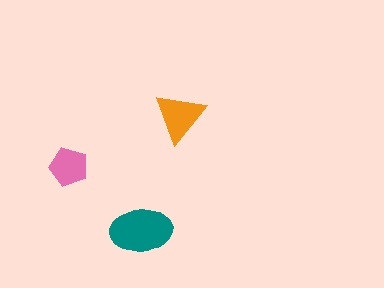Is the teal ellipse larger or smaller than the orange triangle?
Larger.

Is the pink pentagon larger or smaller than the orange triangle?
Smaller.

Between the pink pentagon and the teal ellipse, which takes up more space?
The teal ellipse.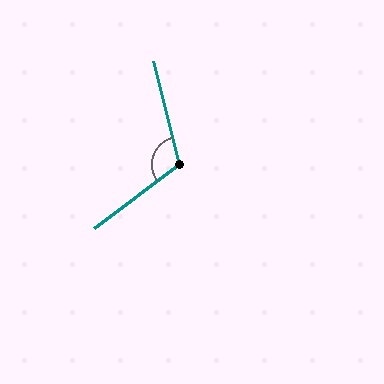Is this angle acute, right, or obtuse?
It is obtuse.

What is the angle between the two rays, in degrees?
Approximately 113 degrees.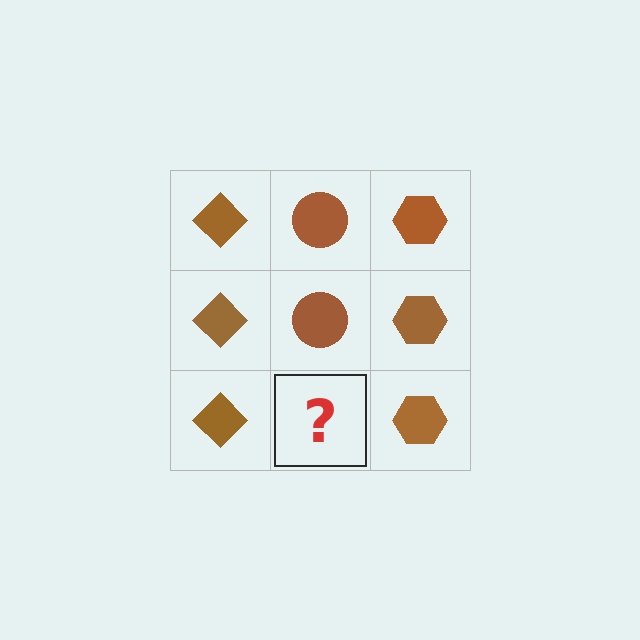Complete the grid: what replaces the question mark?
The question mark should be replaced with a brown circle.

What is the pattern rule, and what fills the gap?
The rule is that each column has a consistent shape. The gap should be filled with a brown circle.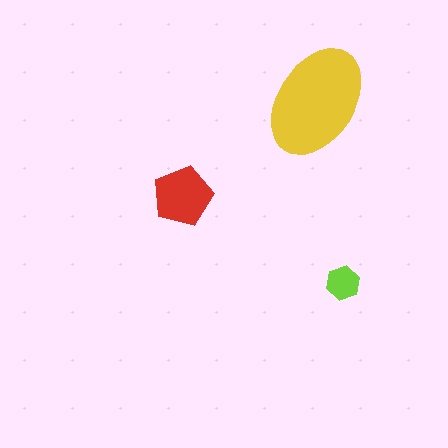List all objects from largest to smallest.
The yellow ellipse, the red pentagon, the lime hexagon.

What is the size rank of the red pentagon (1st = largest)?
2nd.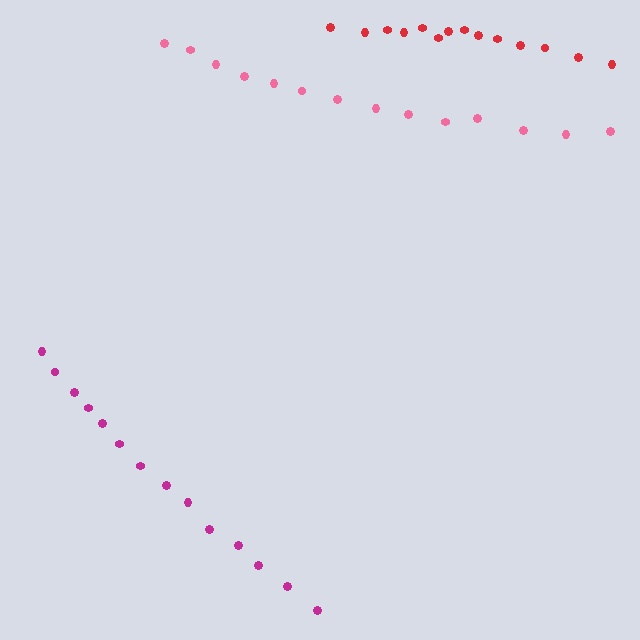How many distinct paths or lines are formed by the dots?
There are 3 distinct paths.